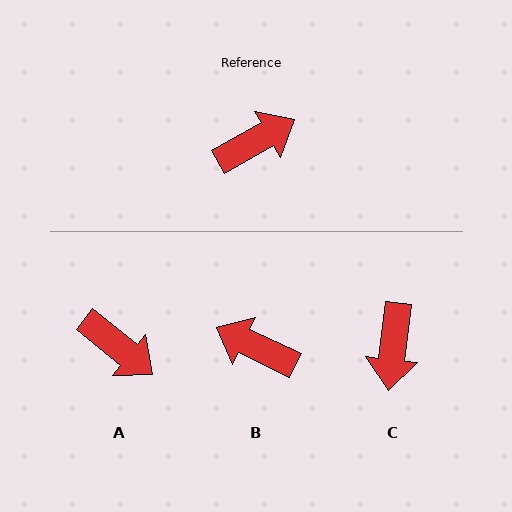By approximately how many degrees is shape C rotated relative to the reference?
Approximately 126 degrees clockwise.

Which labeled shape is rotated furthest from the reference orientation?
C, about 126 degrees away.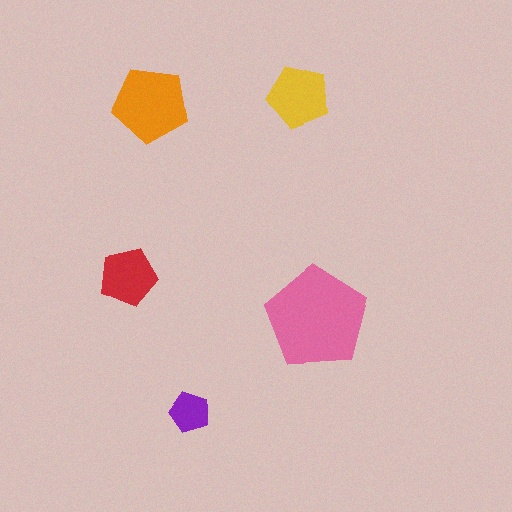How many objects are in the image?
There are 5 objects in the image.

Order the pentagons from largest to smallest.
the pink one, the orange one, the yellow one, the red one, the purple one.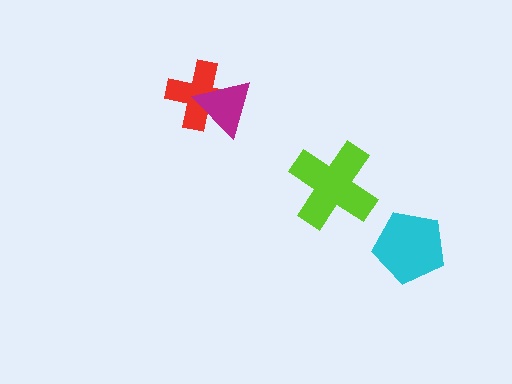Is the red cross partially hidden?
Yes, it is partially covered by another shape.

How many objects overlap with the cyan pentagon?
0 objects overlap with the cyan pentagon.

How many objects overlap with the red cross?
1 object overlaps with the red cross.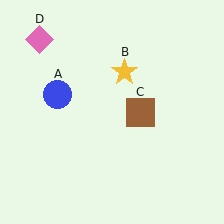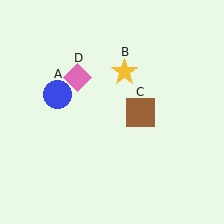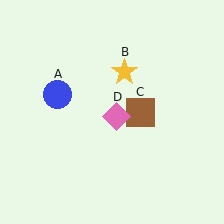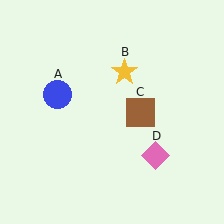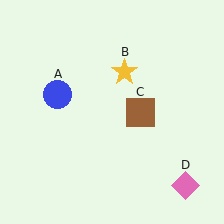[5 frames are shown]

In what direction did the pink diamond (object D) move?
The pink diamond (object D) moved down and to the right.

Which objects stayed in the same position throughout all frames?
Blue circle (object A) and yellow star (object B) and brown square (object C) remained stationary.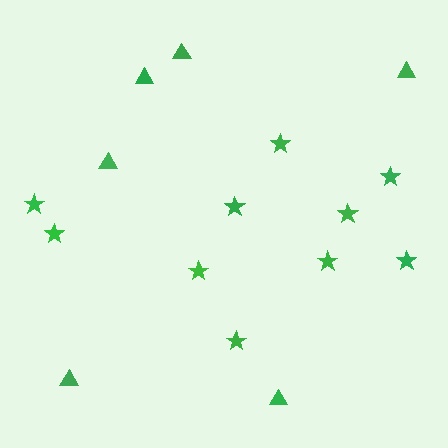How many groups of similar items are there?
There are 2 groups: one group of triangles (6) and one group of stars (10).